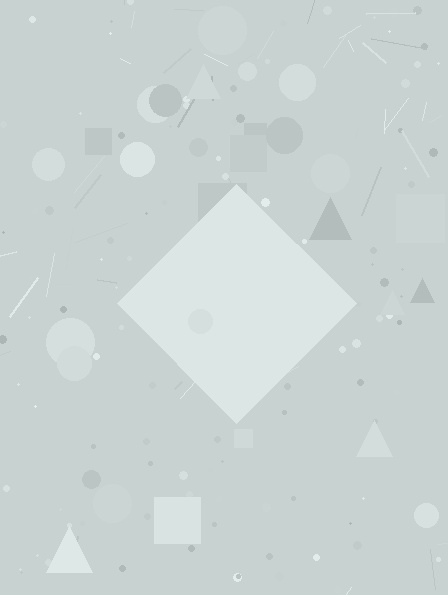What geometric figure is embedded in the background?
A diamond is embedded in the background.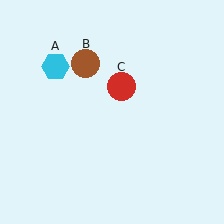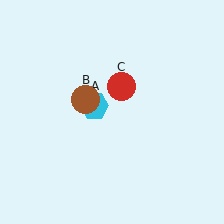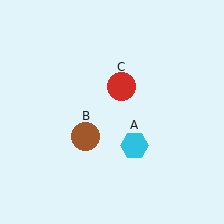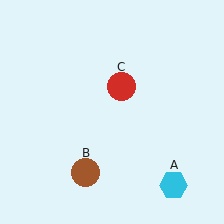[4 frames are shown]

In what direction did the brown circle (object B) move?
The brown circle (object B) moved down.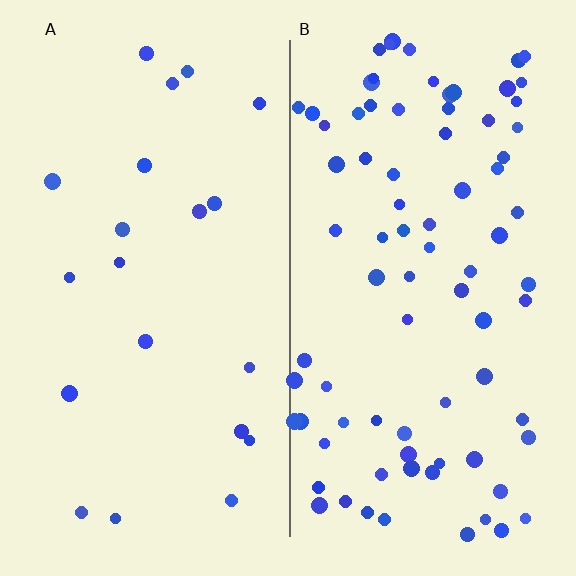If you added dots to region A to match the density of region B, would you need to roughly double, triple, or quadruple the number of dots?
Approximately quadruple.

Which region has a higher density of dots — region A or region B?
B (the right).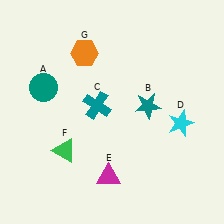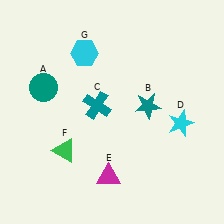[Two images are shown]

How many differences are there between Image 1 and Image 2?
There is 1 difference between the two images.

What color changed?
The hexagon (G) changed from orange in Image 1 to cyan in Image 2.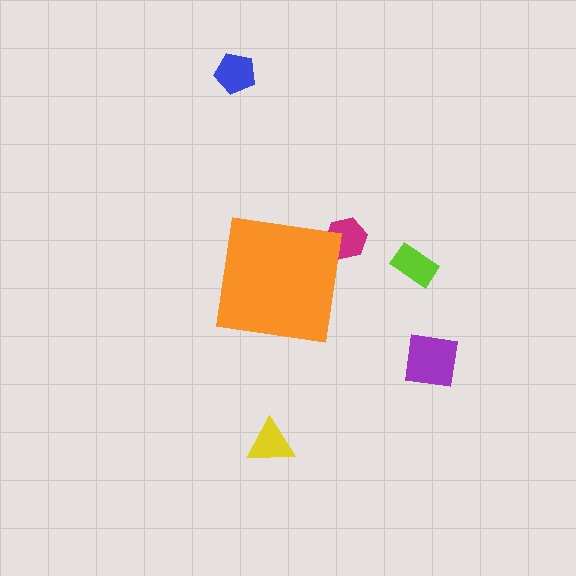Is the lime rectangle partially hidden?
No, the lime rectangle is fully visible.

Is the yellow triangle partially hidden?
No, the yellow triangle is fully visible.